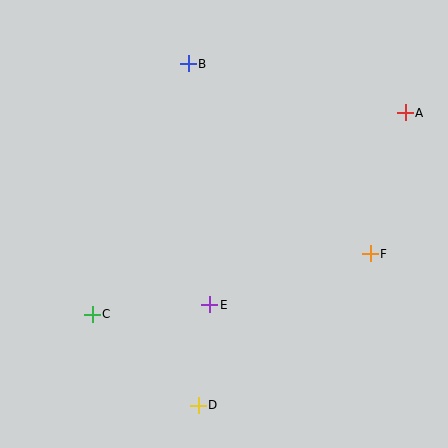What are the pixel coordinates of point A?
Point A is at (405, 113).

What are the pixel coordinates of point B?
Point B is at (188, 64).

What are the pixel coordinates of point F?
Point F is at (370, 254).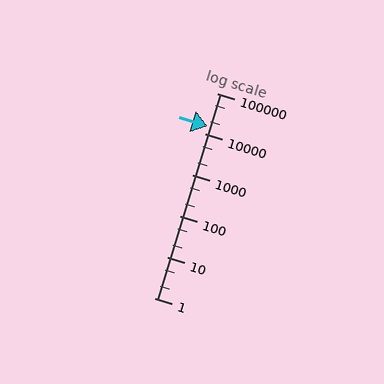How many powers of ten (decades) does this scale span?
The scale spans 5 decades, from 1 to 100000.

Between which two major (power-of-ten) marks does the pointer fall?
The pointer is between 10000 and 100000.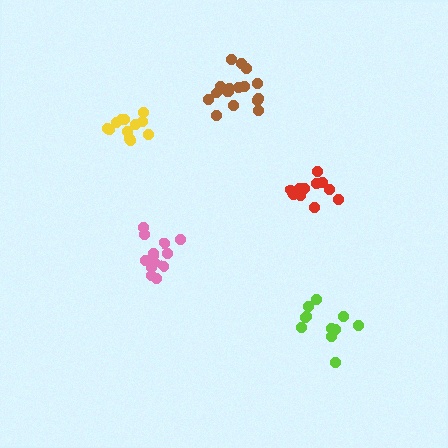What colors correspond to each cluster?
The clusters are colored: yellow, pink, lime, brown, red.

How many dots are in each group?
Group 1: 12 dots, Group 2: 13 dots, Group 3: 11 dots, Group 4: 17 dots, Group 5: 11 dots (64 total).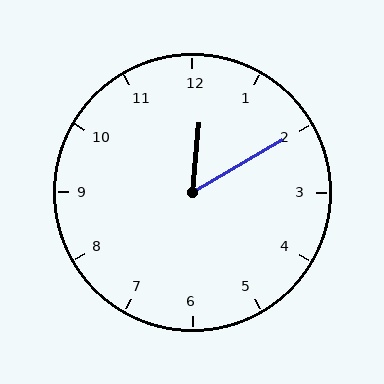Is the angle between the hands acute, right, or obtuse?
It is acute.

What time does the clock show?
12:10.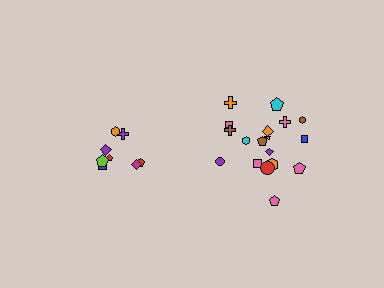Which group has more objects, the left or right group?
The right group.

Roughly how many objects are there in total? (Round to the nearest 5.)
Roughly 25 objects in total.